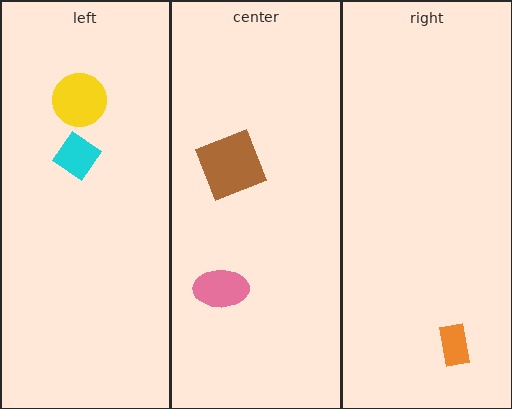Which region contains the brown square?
The center region.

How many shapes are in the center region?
2.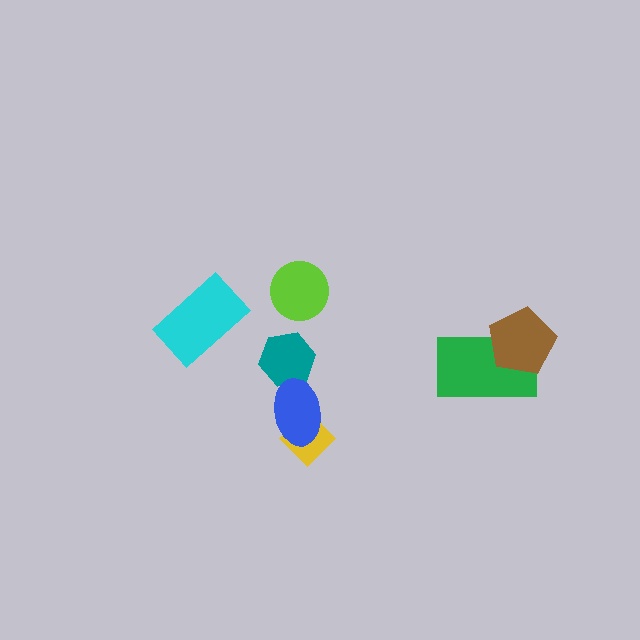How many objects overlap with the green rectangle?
1 object overlaps with the green rectangle.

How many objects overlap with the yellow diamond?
1 object overlaps with the yellow diamond.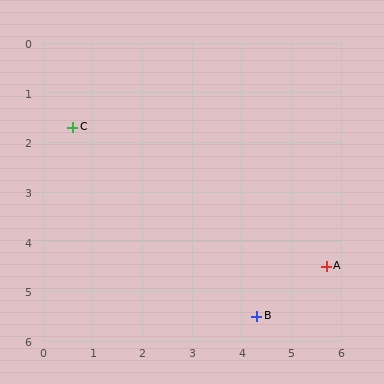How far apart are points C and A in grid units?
Points C and A are about 5.8 grid units apart.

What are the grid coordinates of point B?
Point B is at approximately (4.3, 5.5).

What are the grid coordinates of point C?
Point C is at approximately (0.6, 1.7).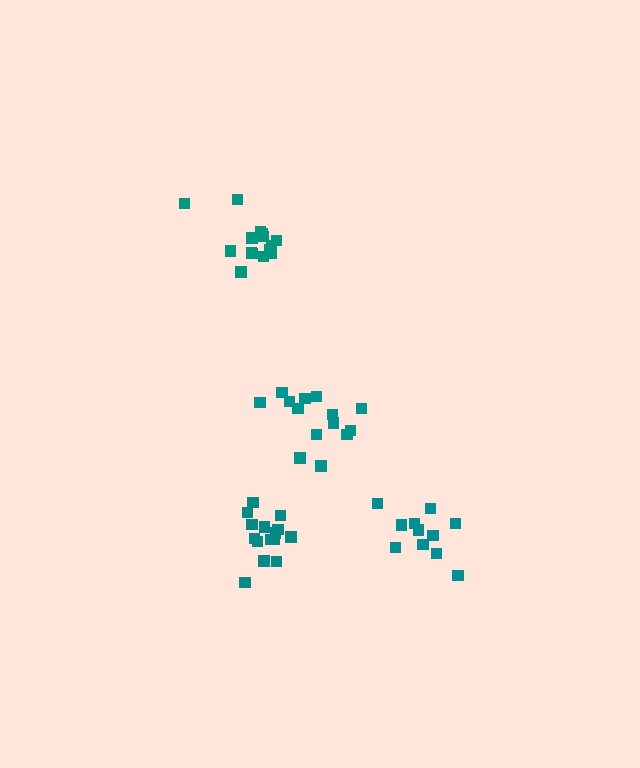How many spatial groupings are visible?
There are 4 spatial groupings.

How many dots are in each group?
Group 1: 15 dots, Group 2: 15 dots, Group 3: 14 dots, Group 4: 11 dots (55 total).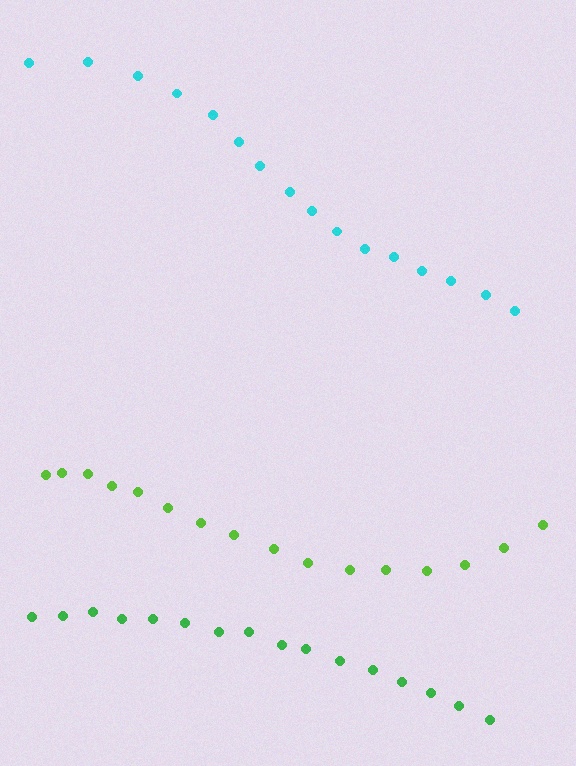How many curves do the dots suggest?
There are 3 distinct paths.